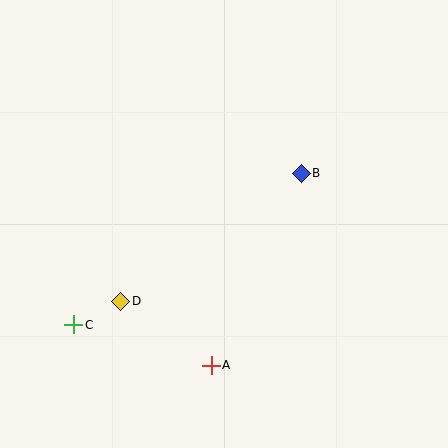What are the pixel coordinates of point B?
Point B is at (301, 173).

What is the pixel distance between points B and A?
The distance between B and A is 212 pixels.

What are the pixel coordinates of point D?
Point D is at (121, 301).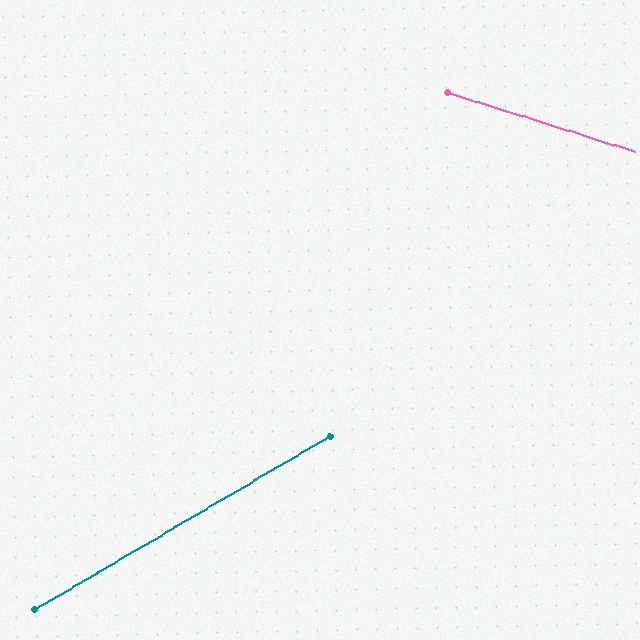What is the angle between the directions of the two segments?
Approximately 48 degrees.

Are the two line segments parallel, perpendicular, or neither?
Neither parallel nor perpendicular — they differ by about 48°.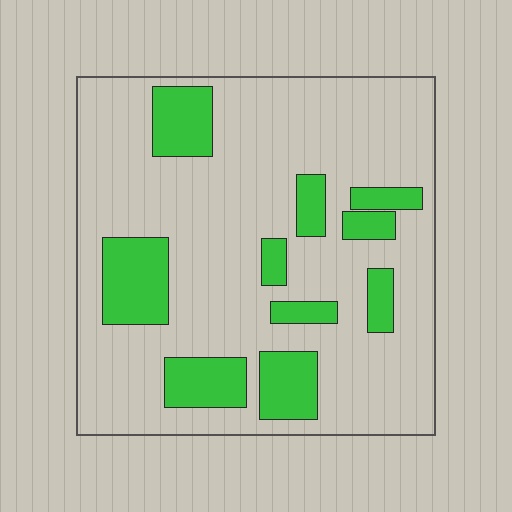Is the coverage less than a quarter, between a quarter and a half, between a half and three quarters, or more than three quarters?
Less than a quarter.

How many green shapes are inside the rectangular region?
10.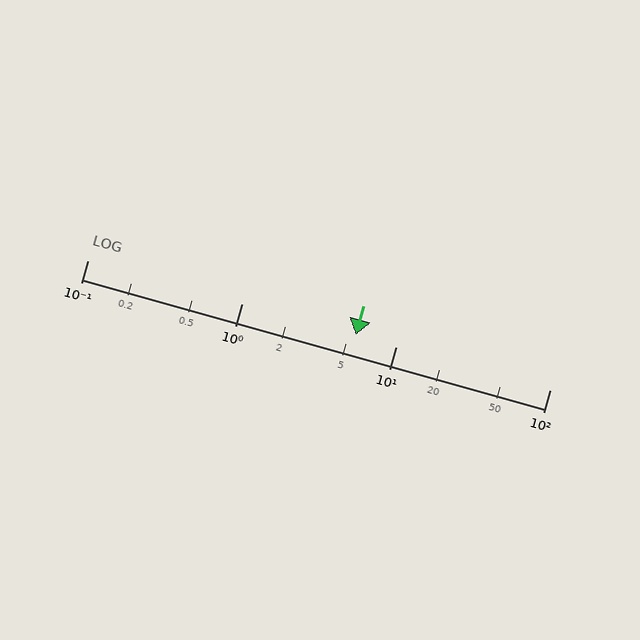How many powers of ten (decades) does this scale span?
The scale spans 3 decades, from 0.1 to 100.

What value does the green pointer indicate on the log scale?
The pointer indicates approximately 5.5.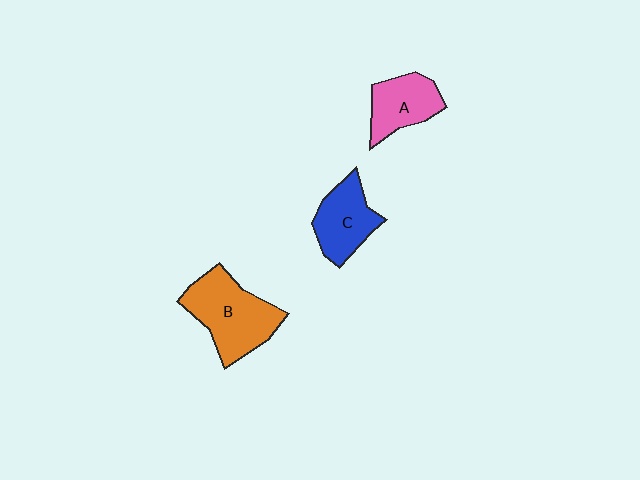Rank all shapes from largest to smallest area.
From largest to smallest: B (orange), C (blue), A (pink).